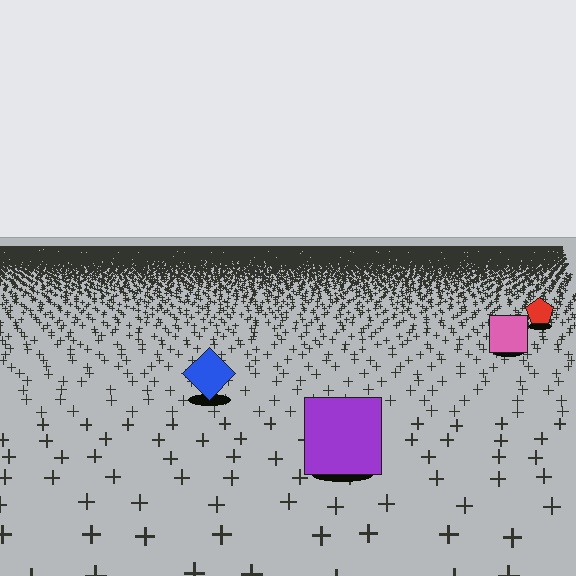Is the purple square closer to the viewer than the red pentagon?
Yes. The purple square is closer — you can tell from the texture gradient: the ground texture is coarser near it.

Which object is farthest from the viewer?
The red pentagon is farthest from the viewer. It appears smaller and the ground texture around it is denser.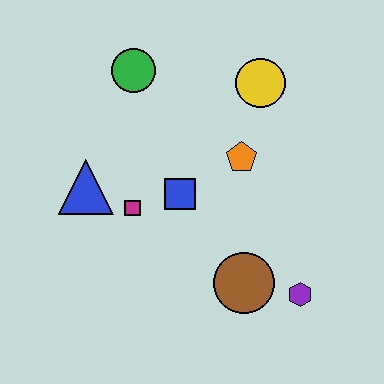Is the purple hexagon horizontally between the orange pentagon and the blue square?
No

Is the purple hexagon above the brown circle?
No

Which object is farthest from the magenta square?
The purple hexagon is farthest from the magenta square.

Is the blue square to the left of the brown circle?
Yes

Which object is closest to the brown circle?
The purple hexagon is closest to the brown circle.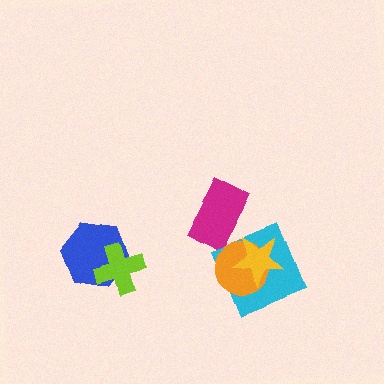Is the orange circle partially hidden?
Yes, it is partially covered by another shape.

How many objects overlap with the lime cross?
1 object overlaps with the lime cross.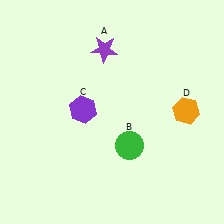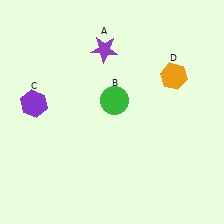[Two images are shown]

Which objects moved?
The objects that moved are: the green circle (B), the purple hexagon (C), the orange hexagon (D).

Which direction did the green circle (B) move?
The green circle (B) moved up.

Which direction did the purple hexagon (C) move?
The purple hexagon (C) moved left.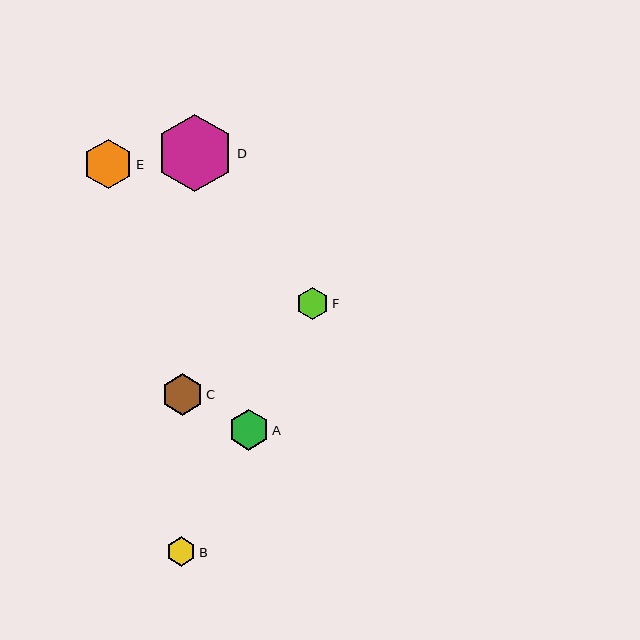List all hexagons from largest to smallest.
From largest to smallest: D, E, C, A, F, B.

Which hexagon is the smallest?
Hexagon B is the smallest with a size of approximately 29 pixels.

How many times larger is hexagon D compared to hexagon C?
Hexagon D is approximately 1.9 times the size of hexagon C.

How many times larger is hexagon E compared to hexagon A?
Hexagon E is approximately 1.2 times the size of hexagon A.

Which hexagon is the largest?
Hexagon D is the largest with a size of approximately 78 pixels.